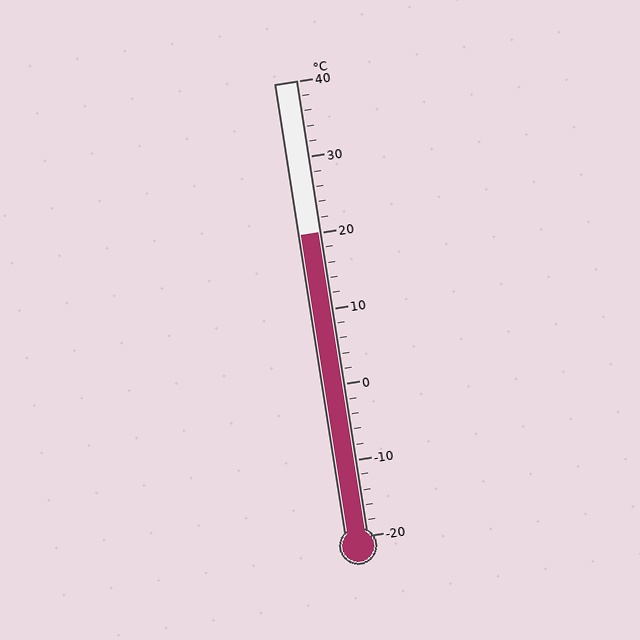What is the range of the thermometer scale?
The thermometer scale ranges from -20°C to 40°C.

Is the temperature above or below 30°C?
The temperature is below 30°C.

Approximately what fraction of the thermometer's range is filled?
The thermometer is filled to approximately 65% of its range.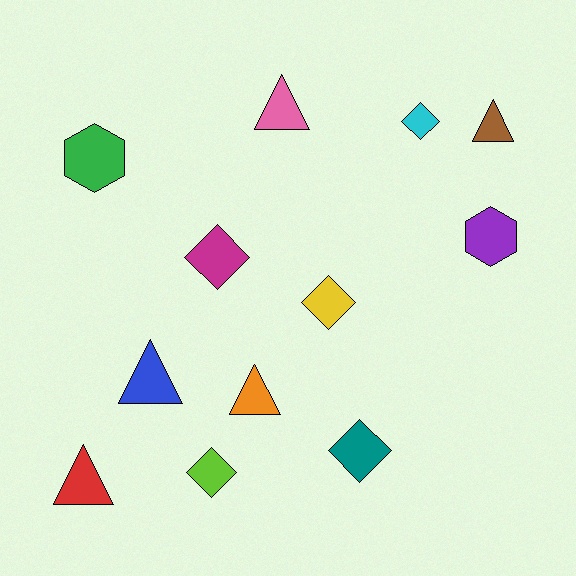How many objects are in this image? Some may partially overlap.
There are 12 objects.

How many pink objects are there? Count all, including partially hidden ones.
There is 1 pink object.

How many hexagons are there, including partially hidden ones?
There are 2 hexagons.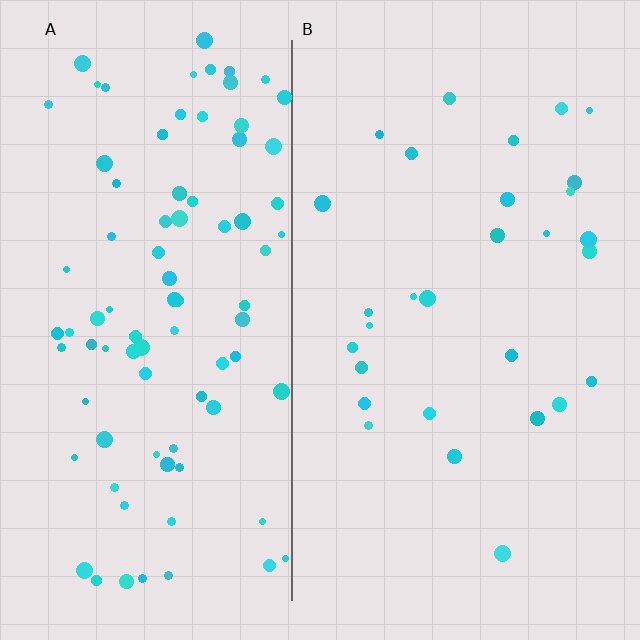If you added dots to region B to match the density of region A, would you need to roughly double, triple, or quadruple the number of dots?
Approximately triple.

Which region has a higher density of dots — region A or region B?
A (the left).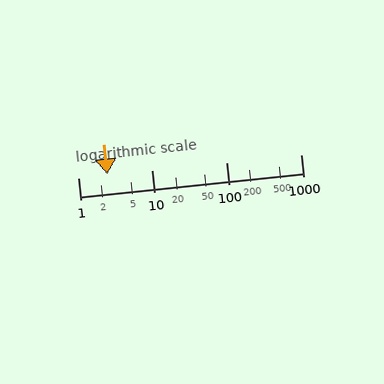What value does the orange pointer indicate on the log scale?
The pointer indicates approximately 2.5.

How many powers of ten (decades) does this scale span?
The scale spans 3 decades, from 1 to 1000.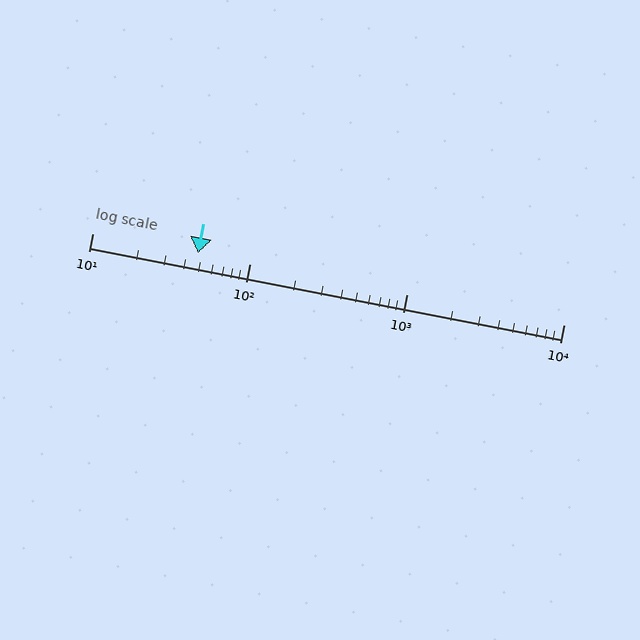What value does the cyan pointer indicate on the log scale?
The pointer indicates approximately 47.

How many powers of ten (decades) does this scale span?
The scale spans 3 decades, from 10 to 10000.